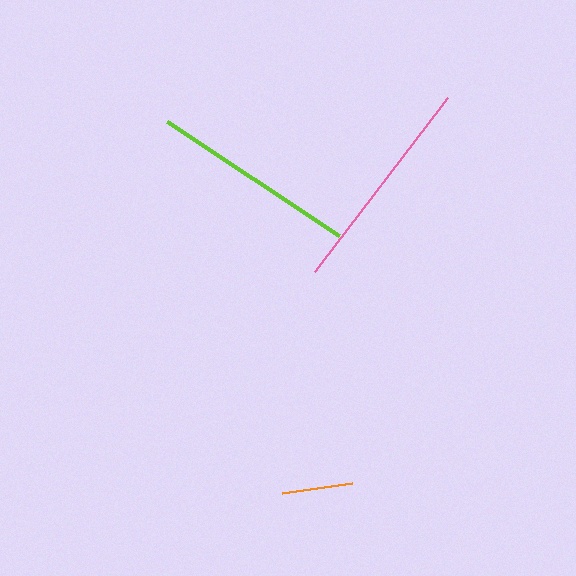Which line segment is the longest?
The pink line is the longest at approximately 219 pixels.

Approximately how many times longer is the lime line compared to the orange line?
The lime line is approximately 2.9 times the length of the orange line.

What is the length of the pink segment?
The pink segment is approximately 219 pixels long.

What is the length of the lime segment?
The lime segment is approximately 205 pixels long.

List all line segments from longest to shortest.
From longest to shortest: pink, lime, orange.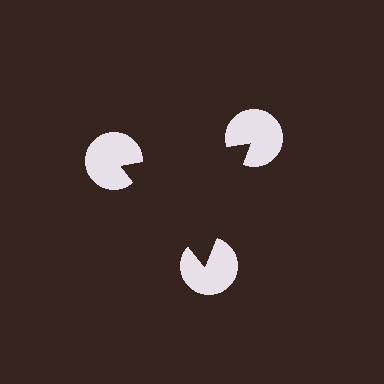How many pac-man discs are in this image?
There are 3 — one at each vertex of the illusory triangle.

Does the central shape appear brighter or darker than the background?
It typically appears slightly darker than the background, even though no actual brightness change is drawn.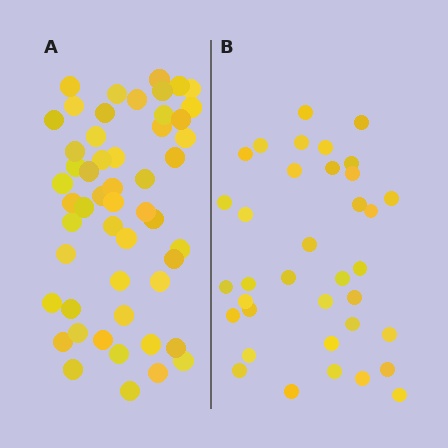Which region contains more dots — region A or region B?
Region A (the left region) has more dots.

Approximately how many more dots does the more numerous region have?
Region A has approximately 15 more dots than region B.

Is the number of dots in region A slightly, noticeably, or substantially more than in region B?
Region A has noticeably more, but not dramatically so. The ratio is roughly 1.4 to 1.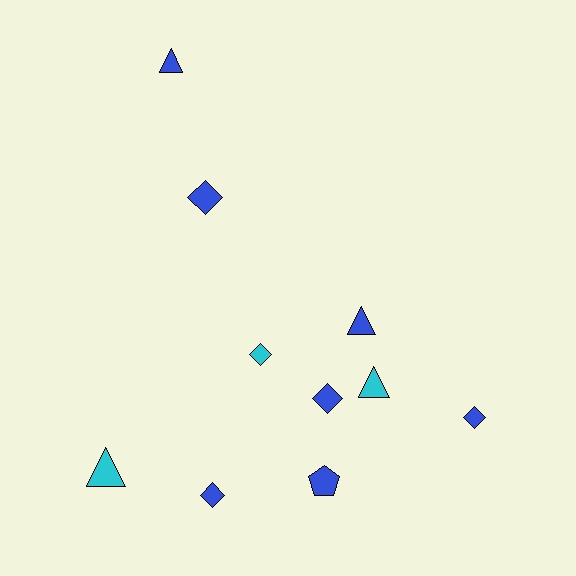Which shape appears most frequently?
Diamond, with 5 objects.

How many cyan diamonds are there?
There is 1 cyan diamond.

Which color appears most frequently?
Blue, with 7 objects.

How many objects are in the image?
There are 10 objects.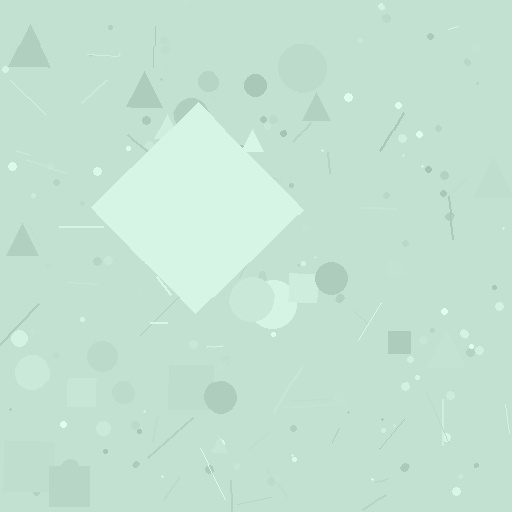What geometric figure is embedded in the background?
A diamond is embedded in the background.